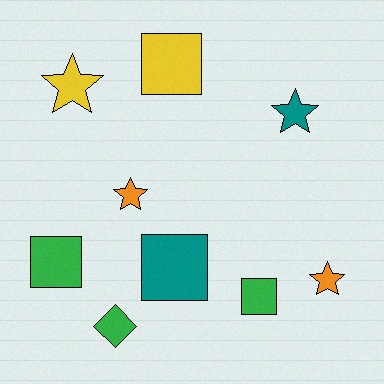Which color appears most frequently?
Green, with 3 objects.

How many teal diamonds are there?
There are no teal diamonds.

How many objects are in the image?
There are 9 objects.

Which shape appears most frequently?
Square, with 4 objects.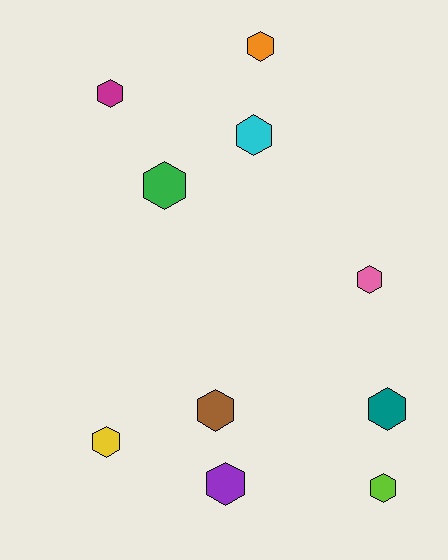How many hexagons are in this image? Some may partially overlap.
There are 10 hexagons.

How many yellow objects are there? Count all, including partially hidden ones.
There is 1 yellow object.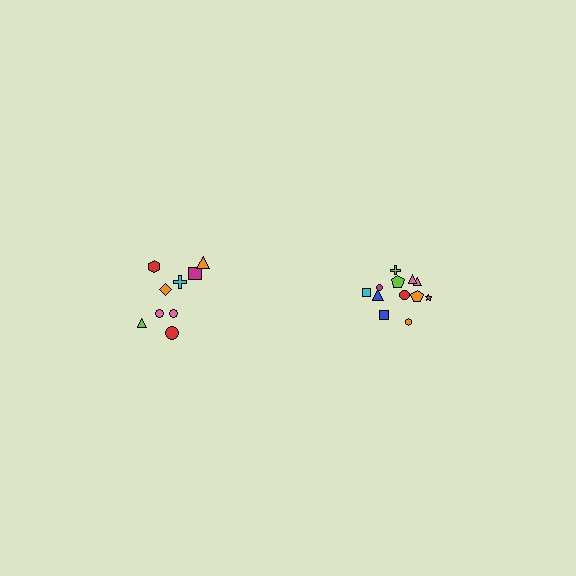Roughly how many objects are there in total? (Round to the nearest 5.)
Roughly 20 objects in total.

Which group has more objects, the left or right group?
The right group.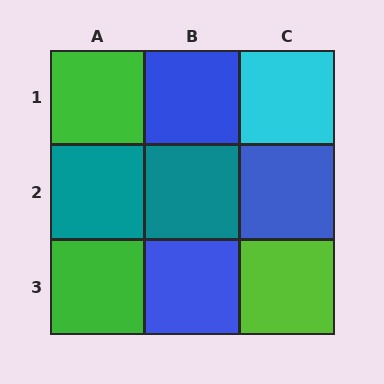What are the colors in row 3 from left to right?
Green, blue, lime.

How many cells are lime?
1 cell is lime.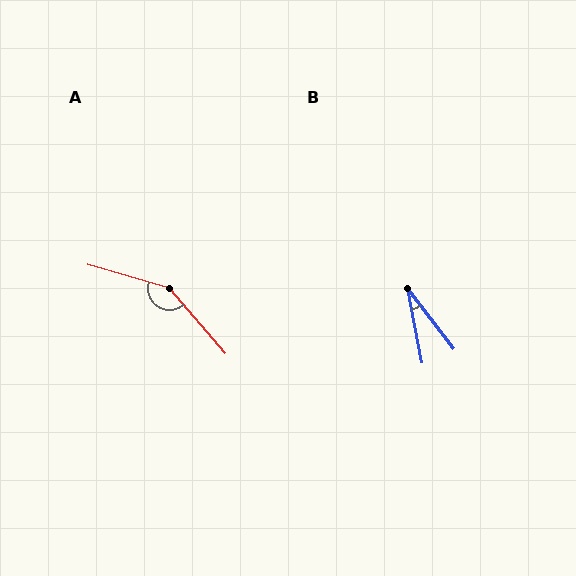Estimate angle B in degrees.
Approximately 27 degrees.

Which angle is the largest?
A, at approximately 147 degrees.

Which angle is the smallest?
B, at approximately 27 degrees.